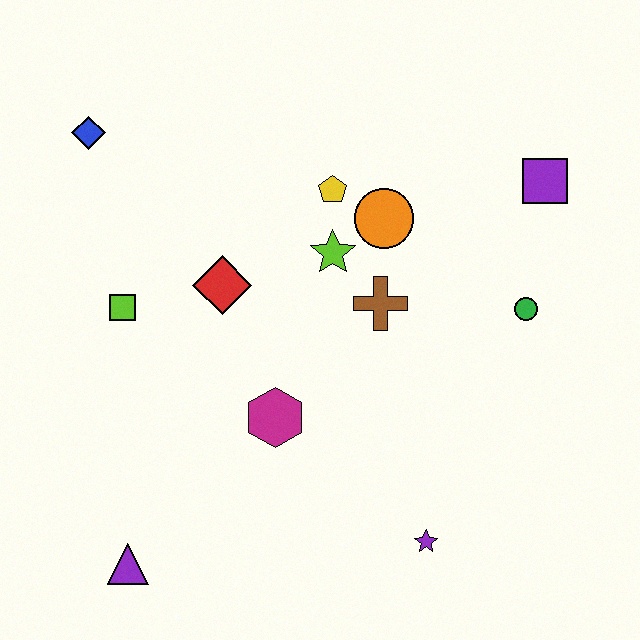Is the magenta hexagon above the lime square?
No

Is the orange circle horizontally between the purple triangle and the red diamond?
No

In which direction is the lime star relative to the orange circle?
The lime star is to the left of the orange circle.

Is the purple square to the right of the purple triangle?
Yes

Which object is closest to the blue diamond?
The lime square is closest to the blue diamond.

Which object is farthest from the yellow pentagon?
The purple triangle is farthest from the yellow pentagon.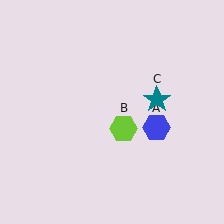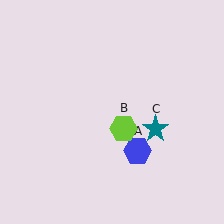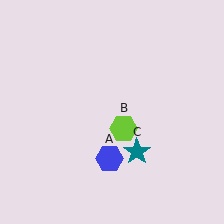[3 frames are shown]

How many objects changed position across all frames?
2 objects changed position: blue hexagon (object A), teal star (object C).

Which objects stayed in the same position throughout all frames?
Lime hexagon (object B) remained stationary.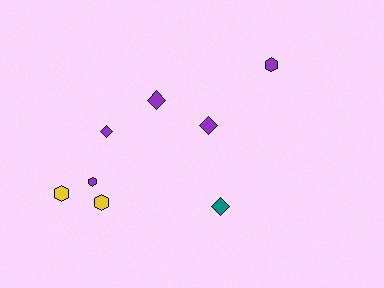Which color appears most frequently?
Purple, with 5 objects.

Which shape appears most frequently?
Diamond, with 4 objects.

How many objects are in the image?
There are 8 objects.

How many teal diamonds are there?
There is 1 teal diamond.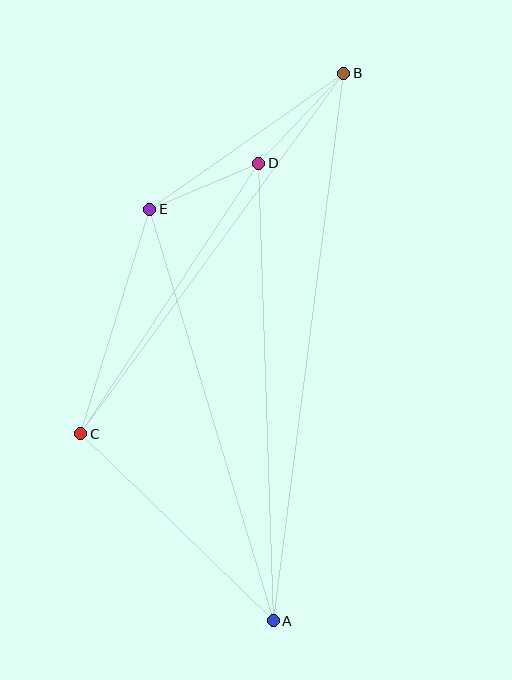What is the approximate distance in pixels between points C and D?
The distance between C and D is approximately 324 pixels.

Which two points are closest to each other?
Points D and E are closest to each other.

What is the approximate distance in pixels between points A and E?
The distance between A and E is approximately 430 pixels.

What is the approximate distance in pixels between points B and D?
The distance between B and D is approximately 124 pixels.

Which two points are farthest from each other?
Points A and B are farthest from each other.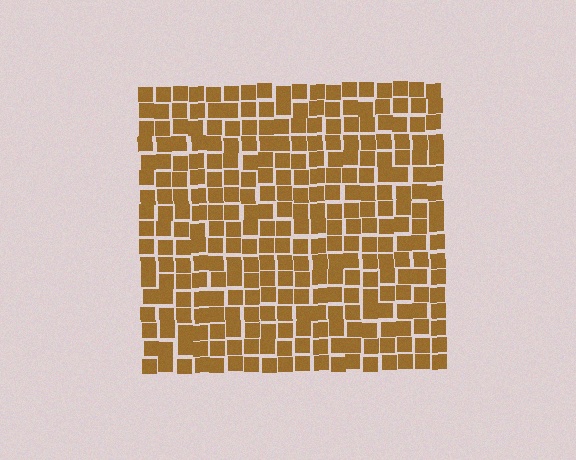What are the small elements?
The small elements are squares.